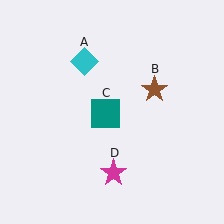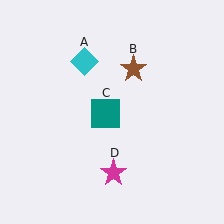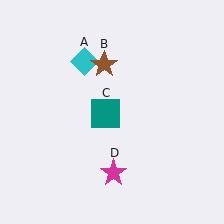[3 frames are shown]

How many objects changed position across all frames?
1 object changed position: brown star (object B).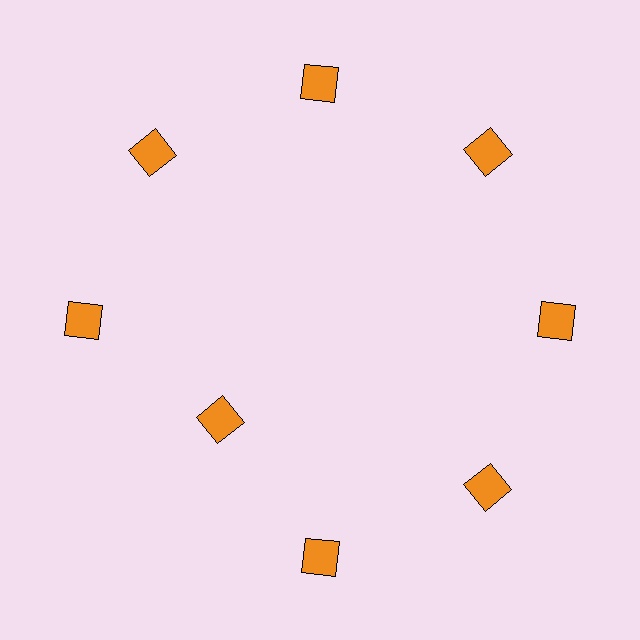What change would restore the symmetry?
The symmetry would be restored by moving it outward, back onto the ring so that all 8 diamonds sit at equal angles and equal distance from the center.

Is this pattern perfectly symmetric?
No. The 8 orange diamonds are arranged in a ring, but one element near the 8 o'clock position is pulled inward toward the center, breaking the 8-fold rotational symmetry.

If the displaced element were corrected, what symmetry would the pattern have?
It would have 8-fold rotational symmetry — the pattern would map onto itself every 45 degrees.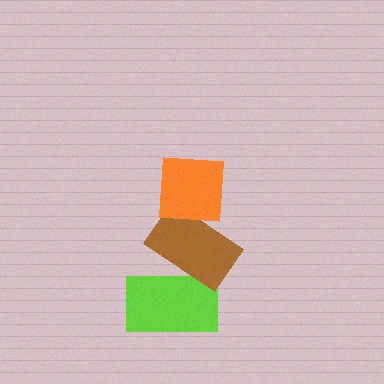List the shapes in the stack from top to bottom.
From top to bottom: the orange square, the brown rectangle, the lime rectangle.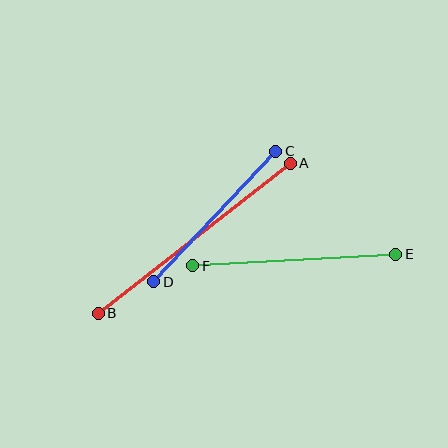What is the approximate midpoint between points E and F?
The midpoint is at approximately (294, 260) pixels.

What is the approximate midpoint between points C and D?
The midpoint is at approximately (215, 216) pixels.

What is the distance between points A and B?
The distance is approximately 244 pixels.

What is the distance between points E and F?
The distance is approximately 203 pixels.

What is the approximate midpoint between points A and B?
The midpoint is at approximately (194, 238) pixels.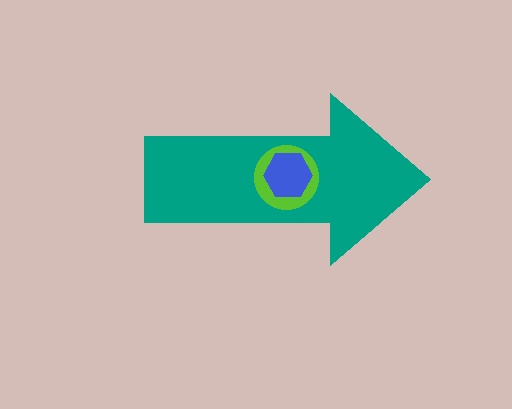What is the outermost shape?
The teal arrow.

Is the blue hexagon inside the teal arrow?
Yes.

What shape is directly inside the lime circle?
The blue hexagon.